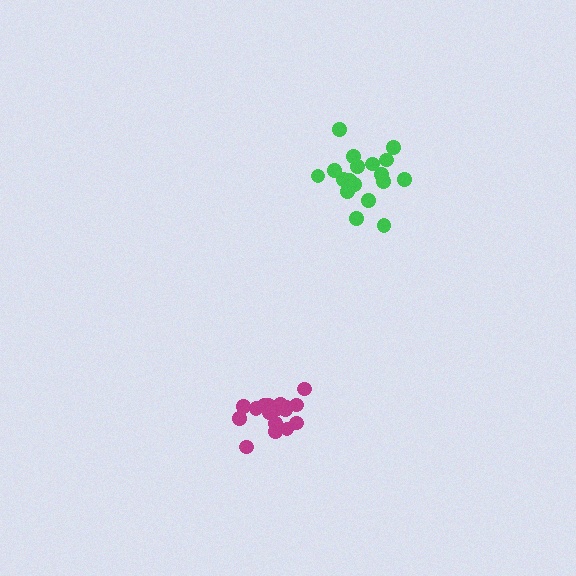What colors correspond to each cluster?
The clusters are colored: green, magenta.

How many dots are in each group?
Group 1: 19 dots, Group 2: 19 dots (38 total).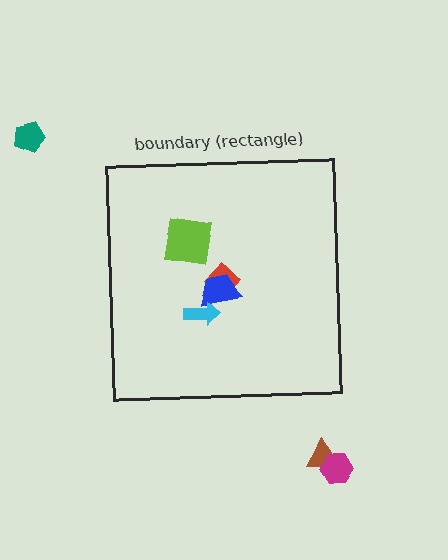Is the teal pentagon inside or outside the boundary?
Outside.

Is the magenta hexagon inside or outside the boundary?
Outside.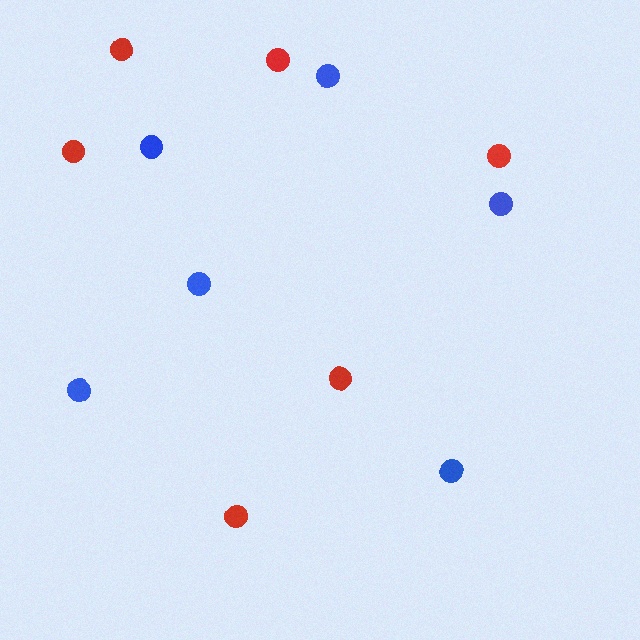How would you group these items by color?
There are 2 groups: one group of red circles (6) and one group of blue circles (6).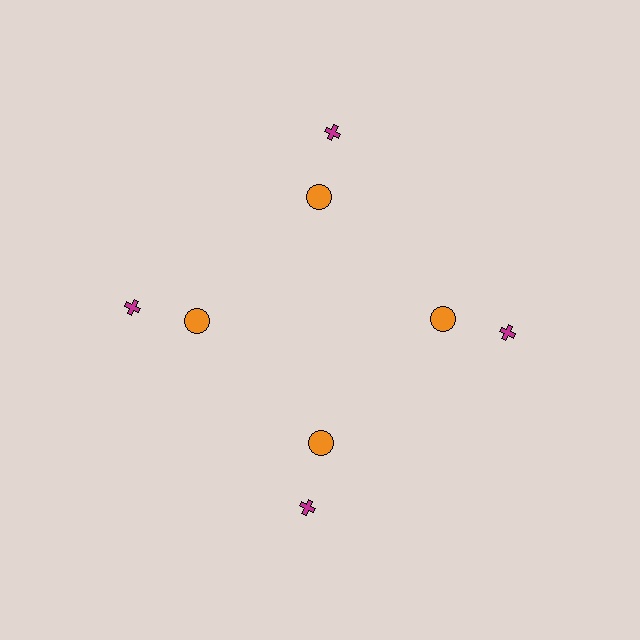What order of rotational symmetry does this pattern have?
This pattern has 4-fold rotational symmetry.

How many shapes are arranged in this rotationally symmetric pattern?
There are 8 shapes, arranged in 4 groups of 2.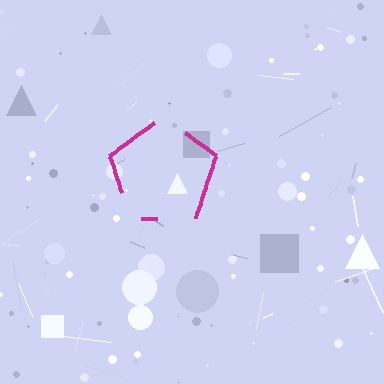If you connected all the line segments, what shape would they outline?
They would outline a pentagon.